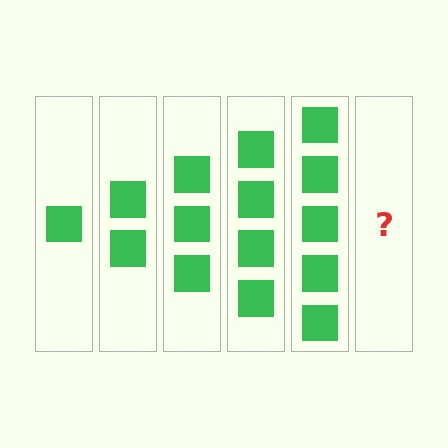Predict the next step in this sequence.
The next step is 6 squares.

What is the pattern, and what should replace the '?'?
The pattern is that each step adds one more square. The '?' should be 6 squares.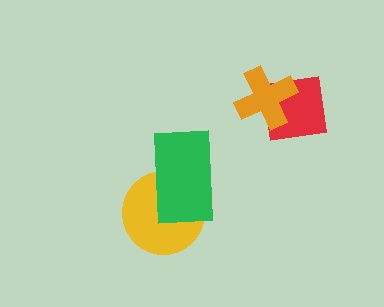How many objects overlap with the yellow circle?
1 object overlaps with the yellow circle.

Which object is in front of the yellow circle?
The green rectangle is in front of the yellow circle.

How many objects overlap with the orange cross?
1 object overlaps with the orange cross.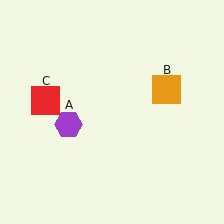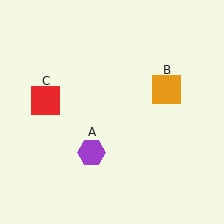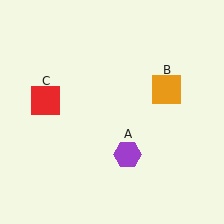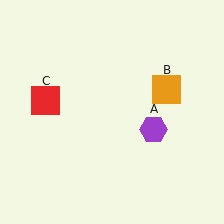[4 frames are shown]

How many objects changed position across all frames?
1 object changed position: purple hexagon (object A).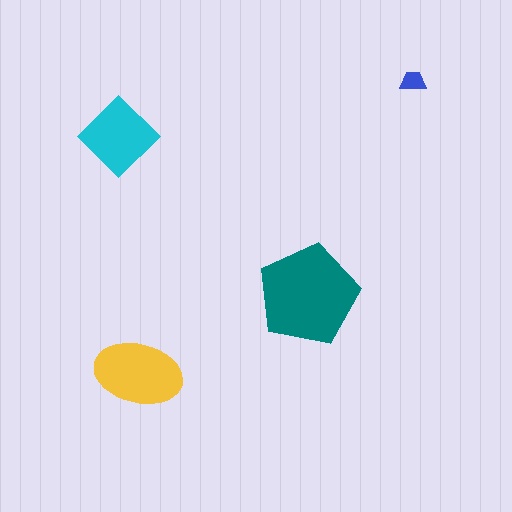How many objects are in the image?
There are 4 objects in the image.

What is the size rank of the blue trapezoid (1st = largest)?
4th.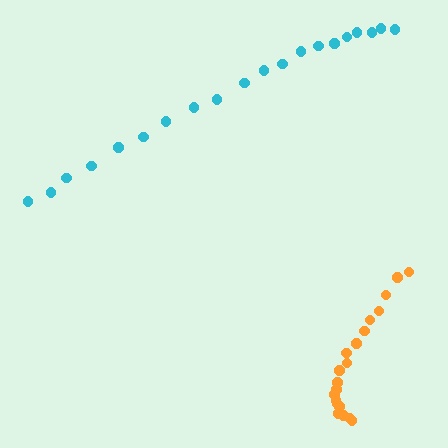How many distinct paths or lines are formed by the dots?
There are 2 distinct paths.